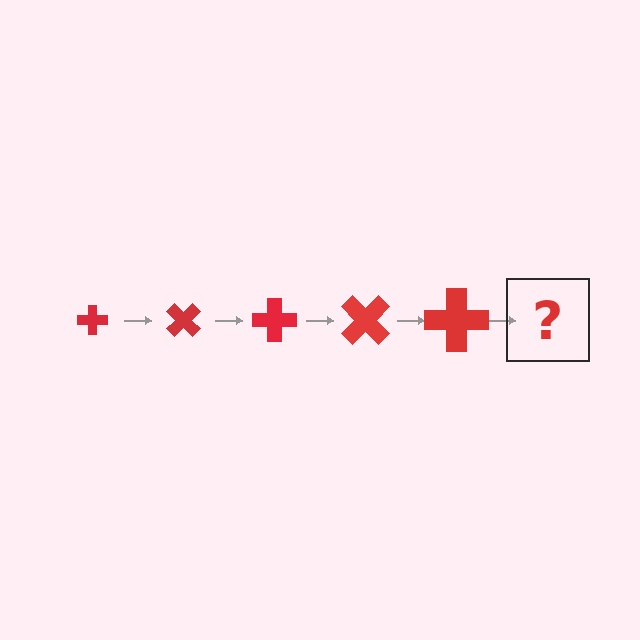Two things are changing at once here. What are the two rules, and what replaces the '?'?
The two rules are that the cross grows larger each step and it rotates 45 degrees each step. The '?' should be a cross, larger than the previous one and rotated 225 degrees from the start.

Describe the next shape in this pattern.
It should be a cross, larger than the previous one and rotated 225 degrees from the start.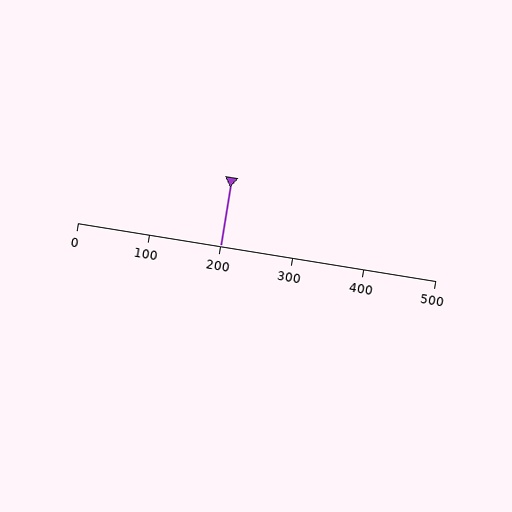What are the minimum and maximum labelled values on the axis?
The axis runs from 0 to 500.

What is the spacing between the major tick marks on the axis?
The major ticks are spaced 100 apart.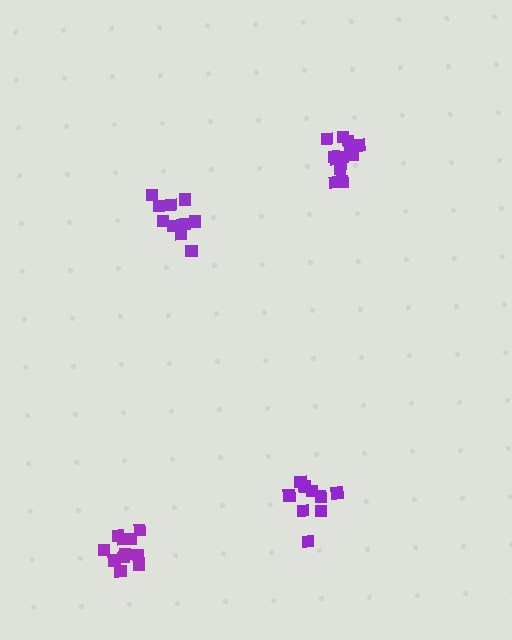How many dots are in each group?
Group 1: 14 dots, Group 2: 9 dots, Group 3: 11 dots, Group 4: 11 dots (45 total).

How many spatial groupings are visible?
There are 4 spatial groupings.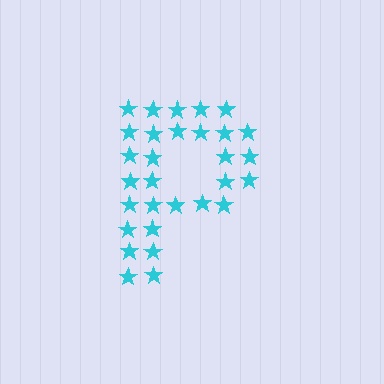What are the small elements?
The small elements are stars.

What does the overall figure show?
The overall figure shows the letter P.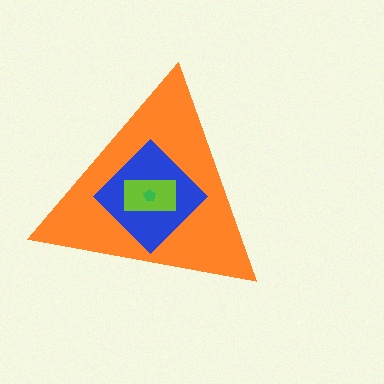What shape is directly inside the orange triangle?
The blue diamond.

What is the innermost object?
The green pentagon.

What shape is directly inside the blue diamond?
The lime rectangle.